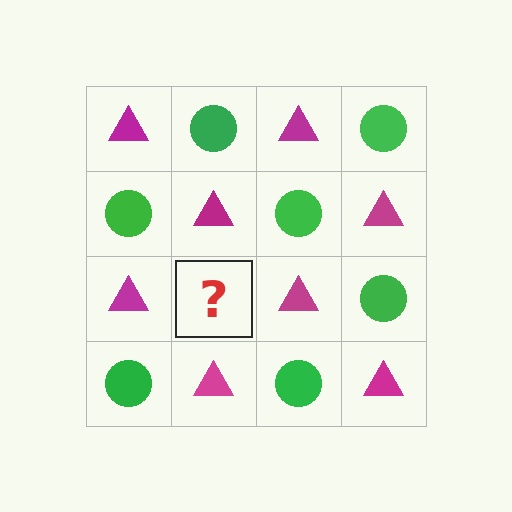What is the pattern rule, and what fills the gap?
The rule is that it alternates magenta triangle and green circle in a checkerboard pattern. The gap should be filled with a green circle.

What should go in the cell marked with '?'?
The missing cell should contain a green circle.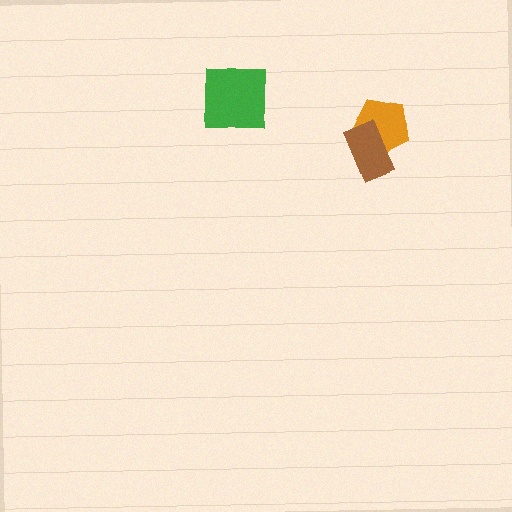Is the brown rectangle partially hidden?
No, no other shape covers it.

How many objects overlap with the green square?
0 objects overlap with the green square.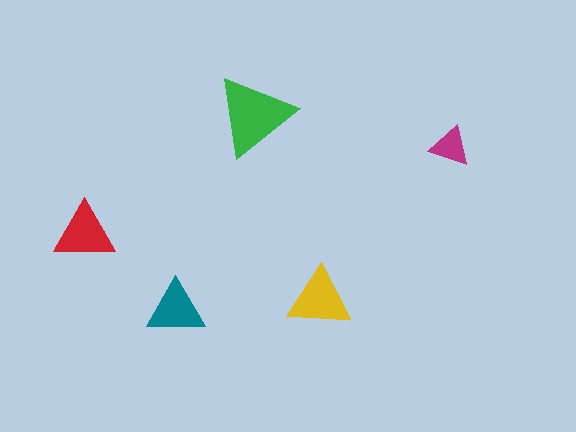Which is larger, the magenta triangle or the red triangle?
The red one.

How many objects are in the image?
There are 5 objects in the image.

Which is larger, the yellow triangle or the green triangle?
The green one.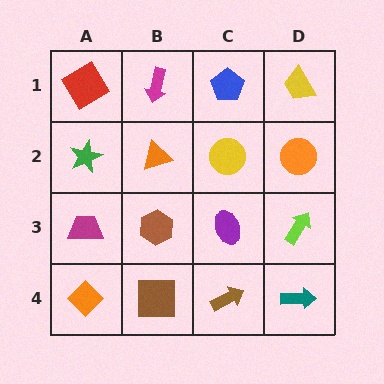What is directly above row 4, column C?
A purple ellipse.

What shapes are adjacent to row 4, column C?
A purple ellipse (row 3, column C), a brown square (row 4, column B), a teal arrow (row 4, column D).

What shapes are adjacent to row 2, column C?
A blue pentagon (row 1, column C), a purple ellipse (row 3, column C), an orange triangle (row 2, column B), an orange circle (row 2, column D).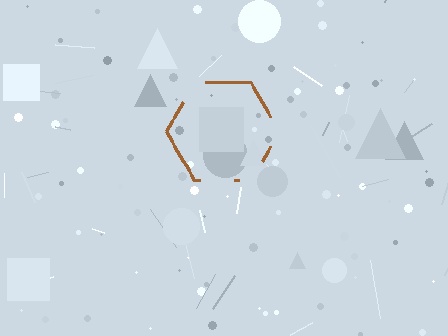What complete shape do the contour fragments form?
The contour fragments form a hexagon.